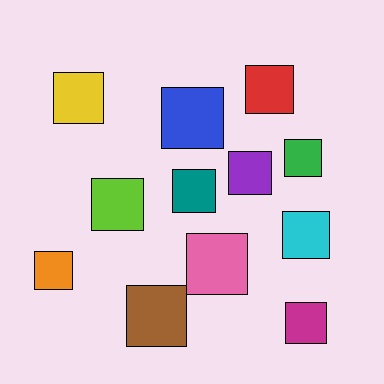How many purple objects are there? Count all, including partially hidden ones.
There is 1 purple object.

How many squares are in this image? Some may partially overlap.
There are 12 squares.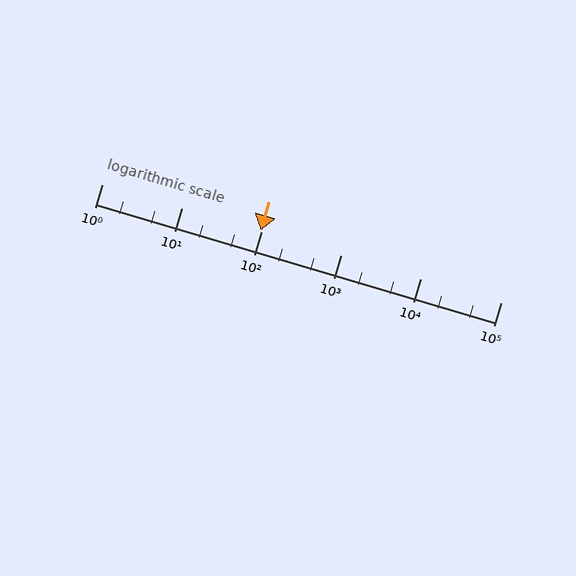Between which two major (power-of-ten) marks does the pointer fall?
The pointer is between 10 and 100.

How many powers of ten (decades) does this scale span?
The scale spans 5 decades, from 1 to 100000.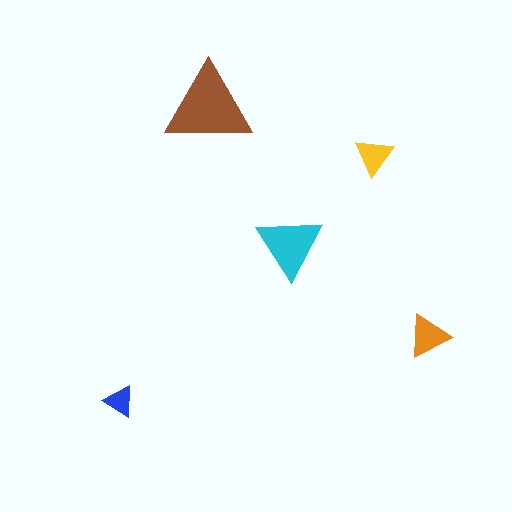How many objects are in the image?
There are 5 objects in the image.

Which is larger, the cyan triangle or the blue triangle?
The cyan one.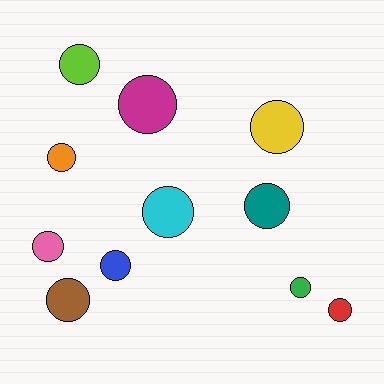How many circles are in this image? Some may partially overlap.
There are 11 circles.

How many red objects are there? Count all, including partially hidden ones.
There is 1 red object.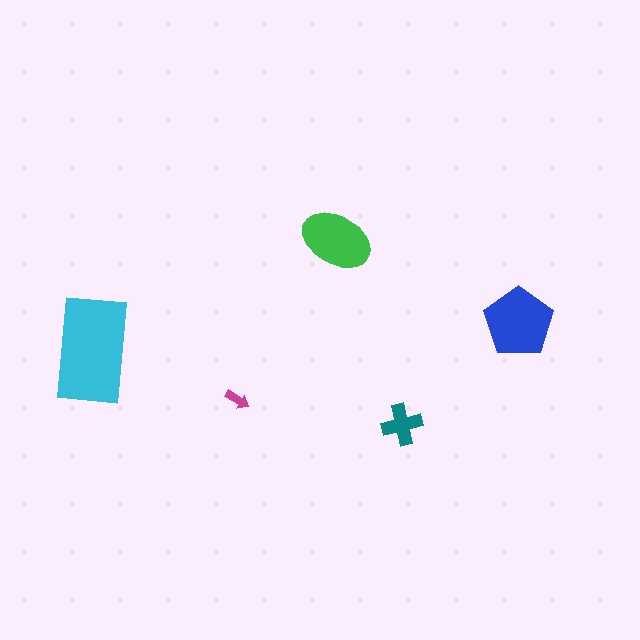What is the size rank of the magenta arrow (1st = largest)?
5th.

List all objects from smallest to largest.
The magenta arrow, the teal cross, the green ellipse, the blue pentagon, the cyan rectangle.